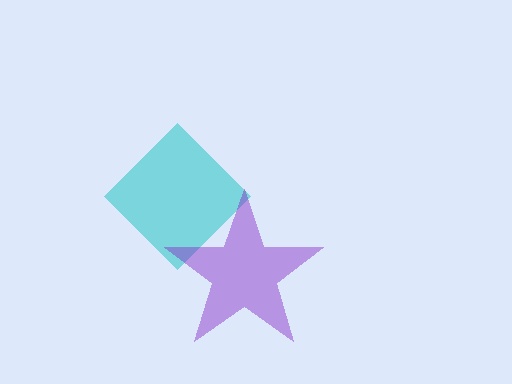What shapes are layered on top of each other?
The layered shapes are: a cyan diamond, a purple star.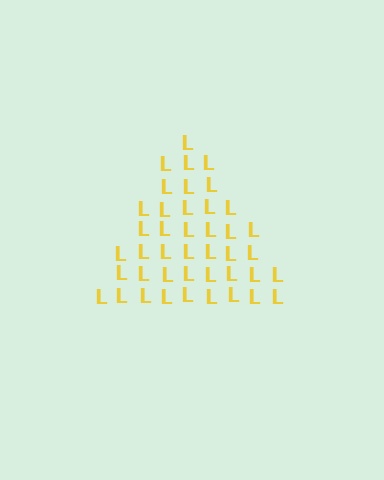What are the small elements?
The small elements are letter L's.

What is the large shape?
The large shape is a triangle.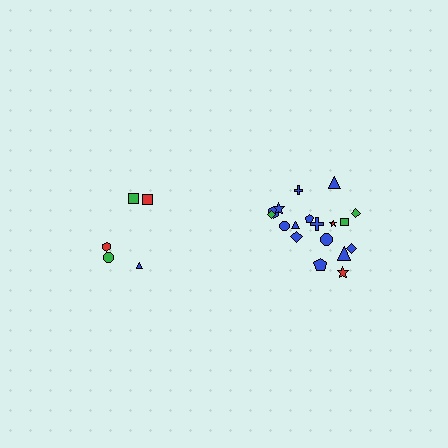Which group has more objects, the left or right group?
The right group.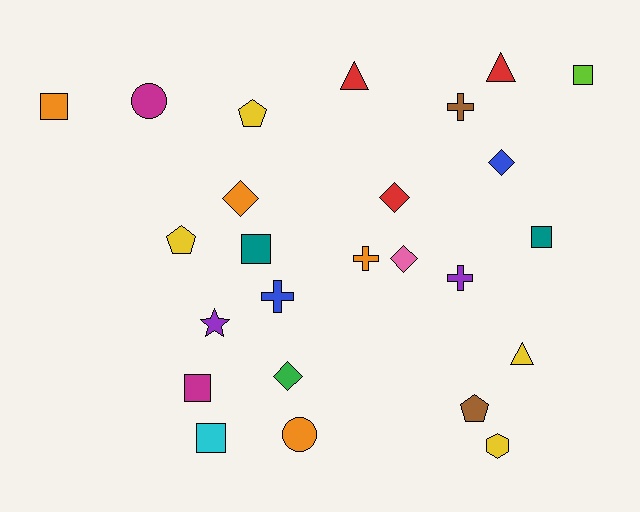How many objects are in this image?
There are 25 objects.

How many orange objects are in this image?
There are 4 orange objects.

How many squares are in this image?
There are 6 squares.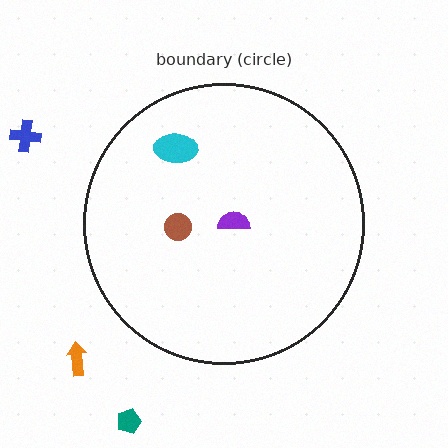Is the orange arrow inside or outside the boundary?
Outside.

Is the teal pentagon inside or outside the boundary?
Outside.